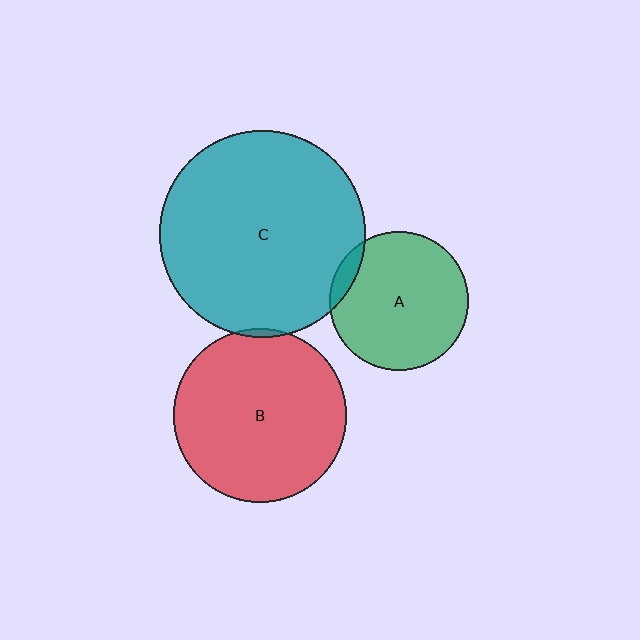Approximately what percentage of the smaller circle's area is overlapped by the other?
Approximately 10%.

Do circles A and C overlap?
Yes.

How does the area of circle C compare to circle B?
Approximately 1.4 times.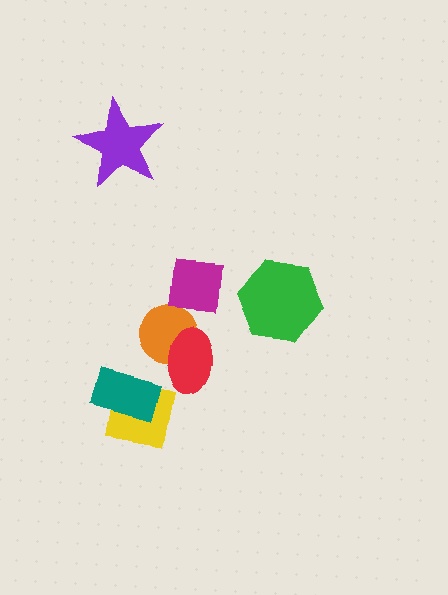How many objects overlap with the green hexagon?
0 objects overlap with the green hexagon.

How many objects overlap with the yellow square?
1 object overlaps with the yellow square.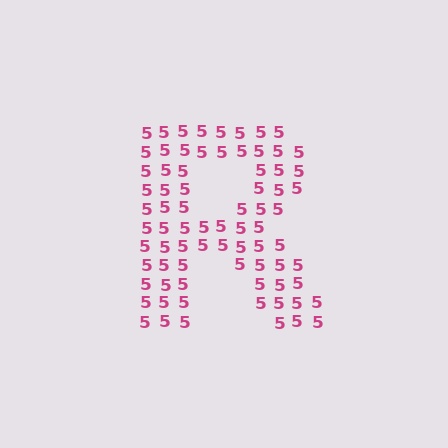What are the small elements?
The small elements are digit 5's.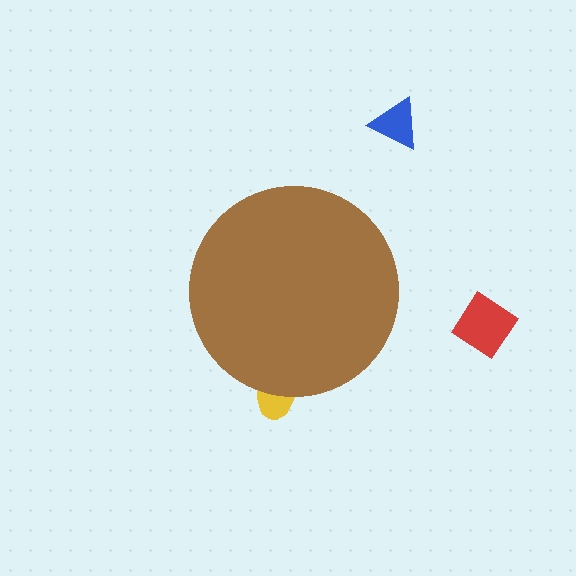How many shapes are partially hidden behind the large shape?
1 shape is partially hidden.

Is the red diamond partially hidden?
No, the red diamond is fully visible.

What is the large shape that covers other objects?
A brown circle.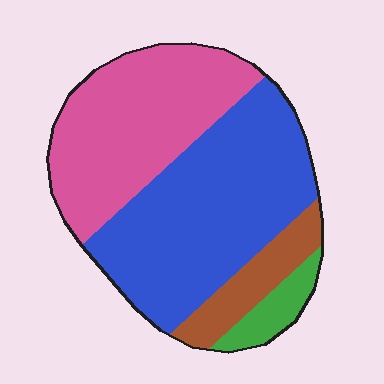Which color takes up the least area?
Green, at roughly 5%.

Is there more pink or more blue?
Blue.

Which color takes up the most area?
Blue, at roughly 45%.